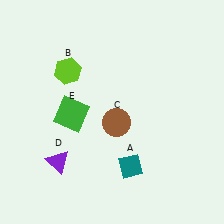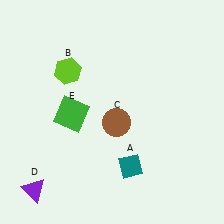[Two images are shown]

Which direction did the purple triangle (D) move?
The purple triangle (D) moved down.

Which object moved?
The purple triangle (D) moved down.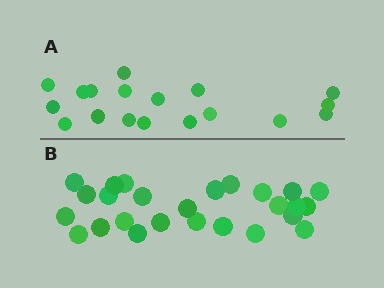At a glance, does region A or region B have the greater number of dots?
Region B (the bottom region) has more dots.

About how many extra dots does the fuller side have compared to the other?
Region B has roughly 8 or so more dots than region A.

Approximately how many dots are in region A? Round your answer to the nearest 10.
About 20 dots. (The exact count is 18, which rounds to 20.)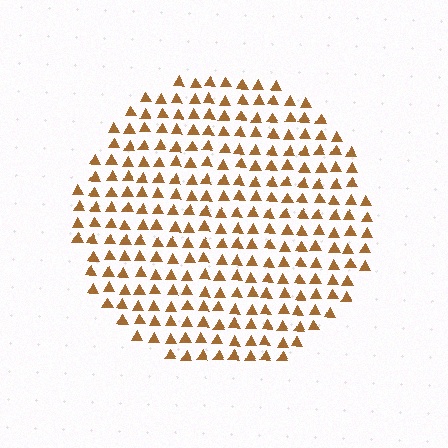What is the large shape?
The large shape is a circle.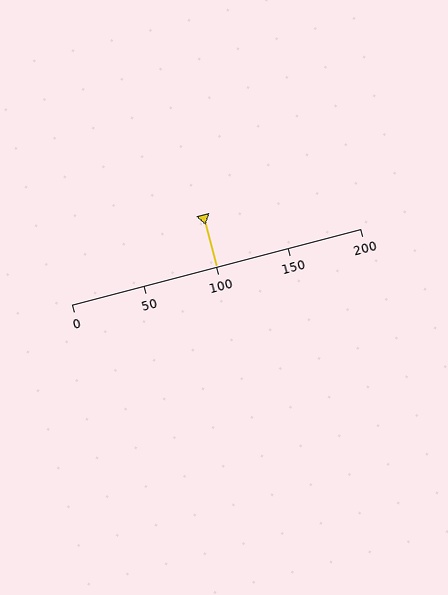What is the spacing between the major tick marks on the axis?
The major ticks are spaced 50 apart.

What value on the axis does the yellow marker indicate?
The marker indicates approximately 100.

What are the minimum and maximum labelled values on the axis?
The axis runs from 0 to 200.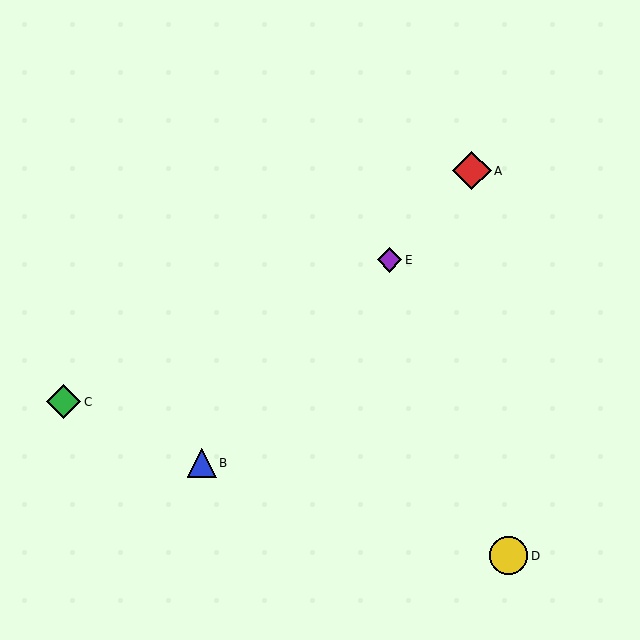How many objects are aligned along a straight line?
3 objects (A, B, E) are aligned along a straight line.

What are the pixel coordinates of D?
Object D is at (508, 556).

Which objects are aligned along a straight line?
Objects A, B, E are aligned along a straight line.